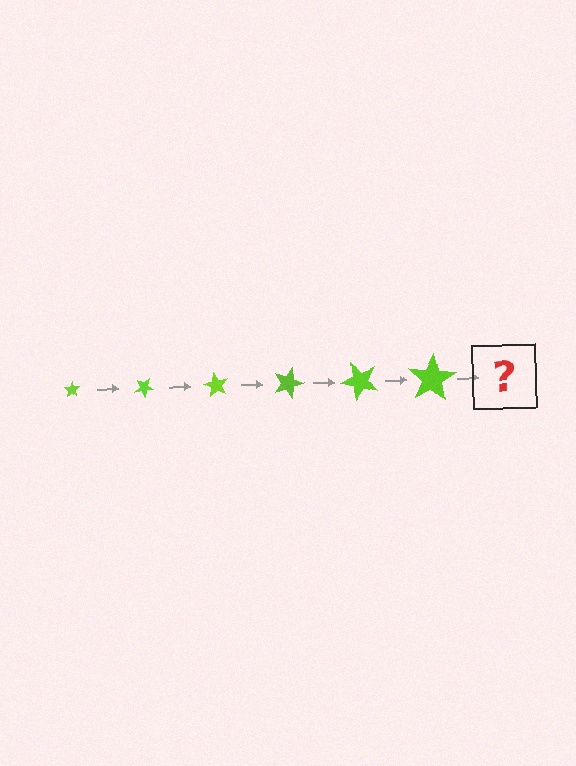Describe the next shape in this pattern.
It should be a star, larger than the previous one and rotated 180 degrees from the start.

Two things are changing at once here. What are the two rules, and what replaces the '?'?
The two rules are that the star grows larger each step and it rotates 30 degrees each step. The '?' should be a star, larger than the previous one and rotated 180 degrees from the start.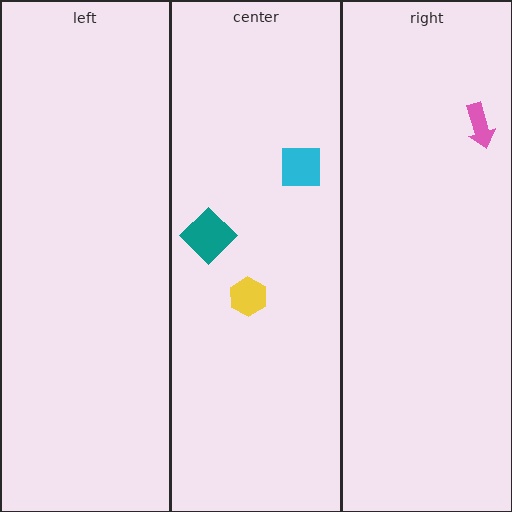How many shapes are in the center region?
3.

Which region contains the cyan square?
The center region.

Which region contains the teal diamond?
The center region.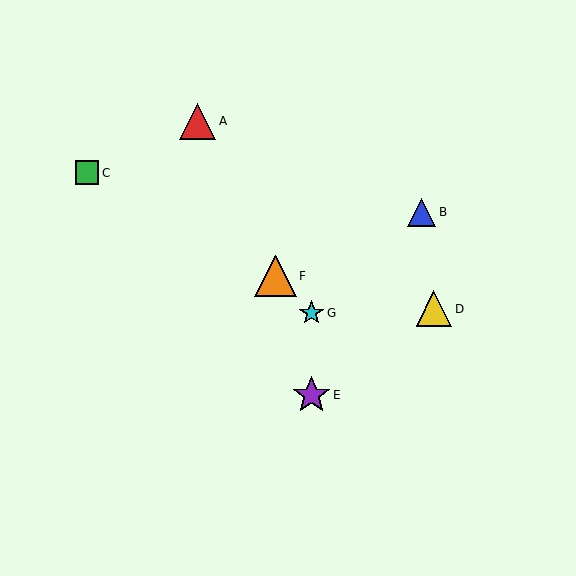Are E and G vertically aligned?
Yes, both are at x≈312.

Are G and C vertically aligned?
No, G is at x≈312 and C is at x≈87.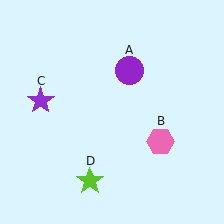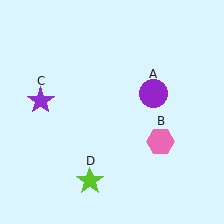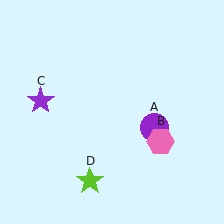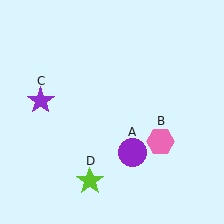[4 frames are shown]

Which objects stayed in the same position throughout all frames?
Pink hexagon (object B) and purple star (object C) and lime star (object D) remained stationary.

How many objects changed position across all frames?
1 object changed position: purple circle (object A).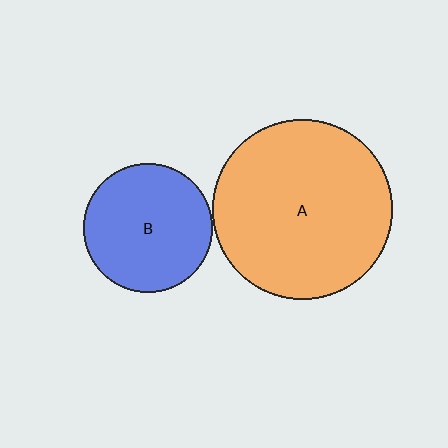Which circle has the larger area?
Circle A (orange).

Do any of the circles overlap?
No, none of the circles overlap.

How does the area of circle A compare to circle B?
Approximately 1.9 times.